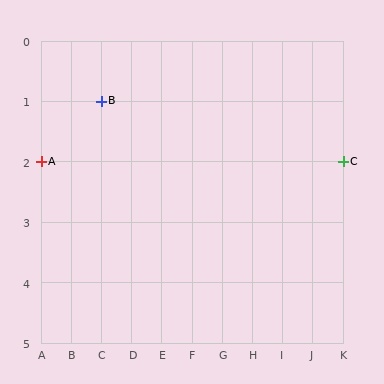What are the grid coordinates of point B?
Point B is at grid coordinates (C, 1).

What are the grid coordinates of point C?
Point C is at grid coordinates (K, 2).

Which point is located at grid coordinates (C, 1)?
Point B is at (C, 1).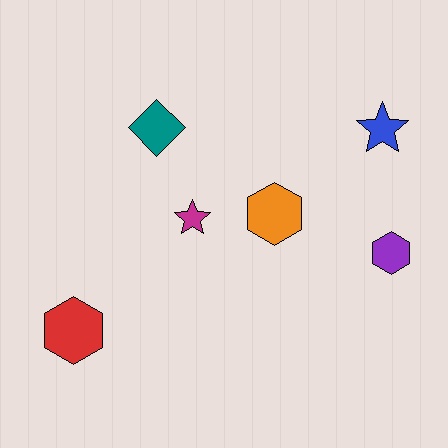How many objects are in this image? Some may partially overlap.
There are 6 objects.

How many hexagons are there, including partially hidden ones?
There are 3 hexagons.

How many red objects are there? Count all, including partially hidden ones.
There is 1 red object.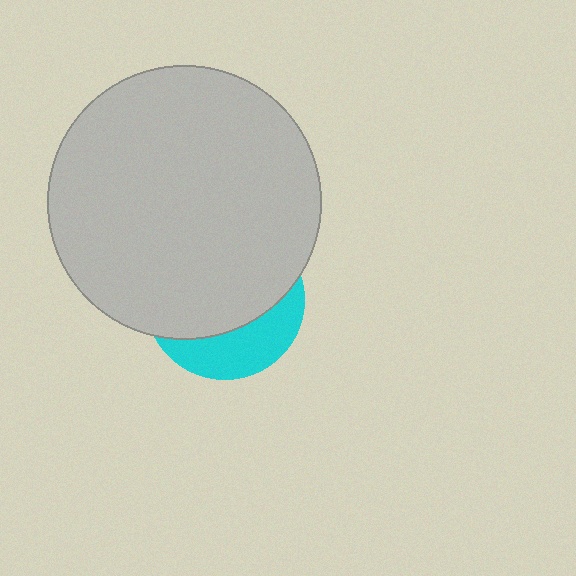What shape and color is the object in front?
The object in front is a light gray circle.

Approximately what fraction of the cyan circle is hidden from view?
Roughly 69% of the cyan circle is hidden behind the light gray circle.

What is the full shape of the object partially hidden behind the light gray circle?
The partially hidden object is a cyan circle.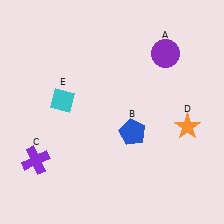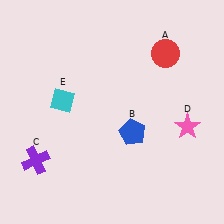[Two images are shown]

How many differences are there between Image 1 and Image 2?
There are 2 differences between the two images.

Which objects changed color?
A changed from purple to red. D changed from orange to pink.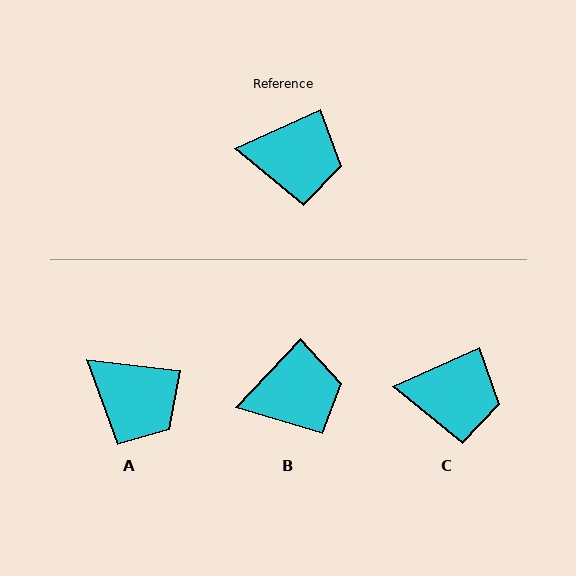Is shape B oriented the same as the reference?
No, it is off by about 23 degrees.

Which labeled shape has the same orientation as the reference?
C.